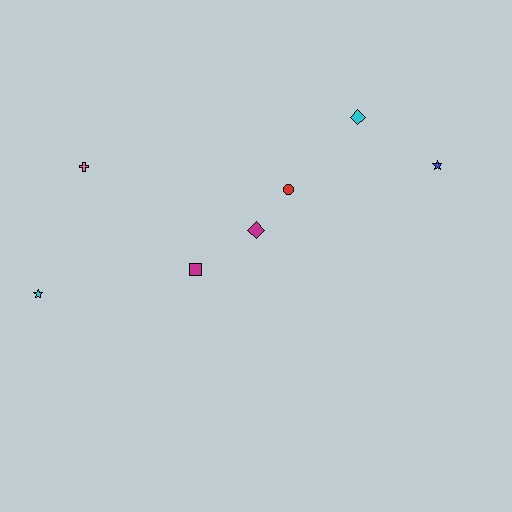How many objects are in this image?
There are 7 objects.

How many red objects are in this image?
There is 1 red object.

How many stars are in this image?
There are 2 stars.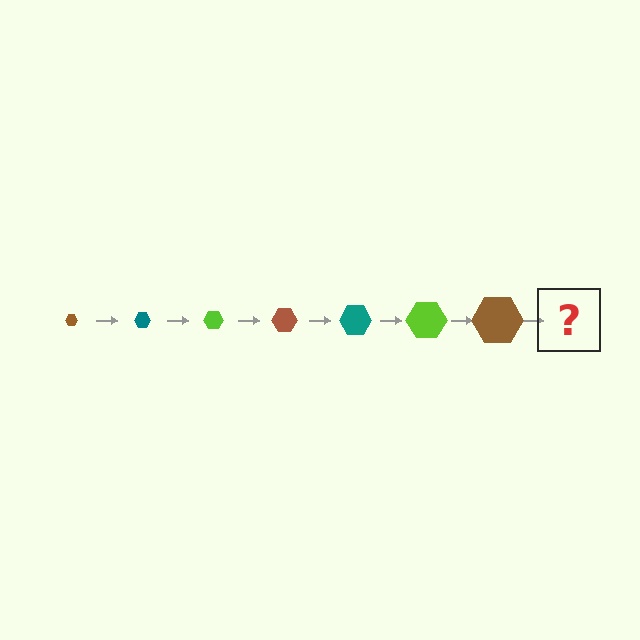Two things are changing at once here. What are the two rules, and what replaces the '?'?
The two rules are that the hexagon grows larger each step and the color cycles through brown, teal, and lime. The '?' should be a teal hexagon, larger than the previous one.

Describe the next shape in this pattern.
It should be a teal hexagon, larger than the previous one.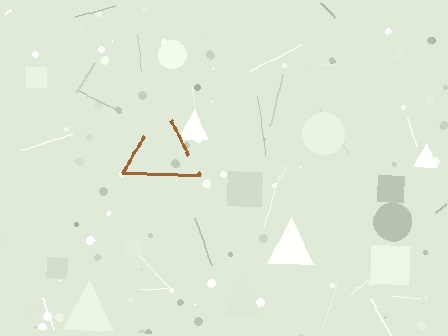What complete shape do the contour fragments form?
The contour fragments form a triangle.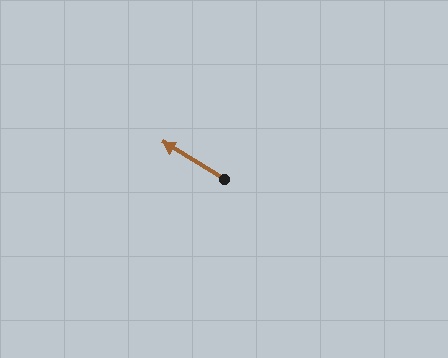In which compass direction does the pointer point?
Northwest.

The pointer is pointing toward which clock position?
Roughly 10 o'clock.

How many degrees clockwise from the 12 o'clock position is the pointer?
Approximately 301 degrees.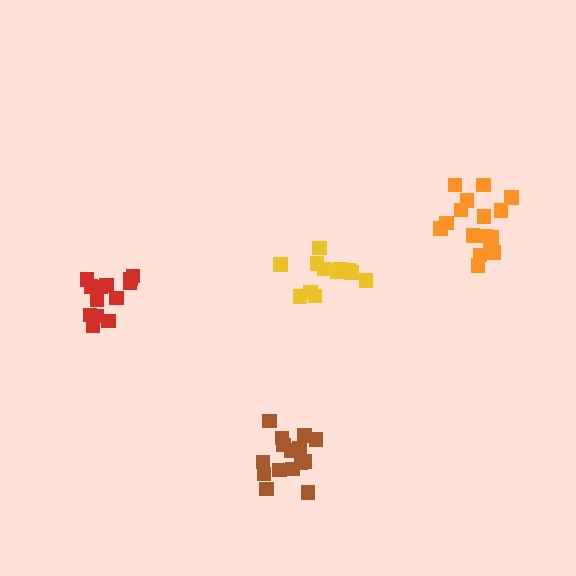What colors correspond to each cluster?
The clusters are colored: yellow, brown, red, orange.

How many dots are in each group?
Group 1: 12 dots, Group 2: 15 dots, Group 3: 13 dots, Group 4: 17 dots (57 total).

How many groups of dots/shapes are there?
There are 4 groups.